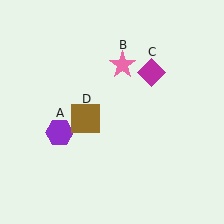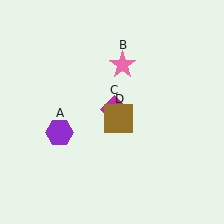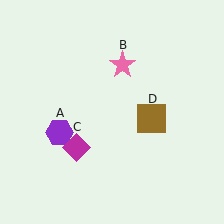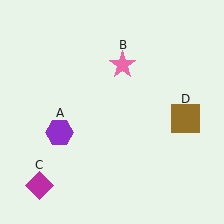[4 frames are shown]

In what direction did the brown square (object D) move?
The brown square (object D) moved right.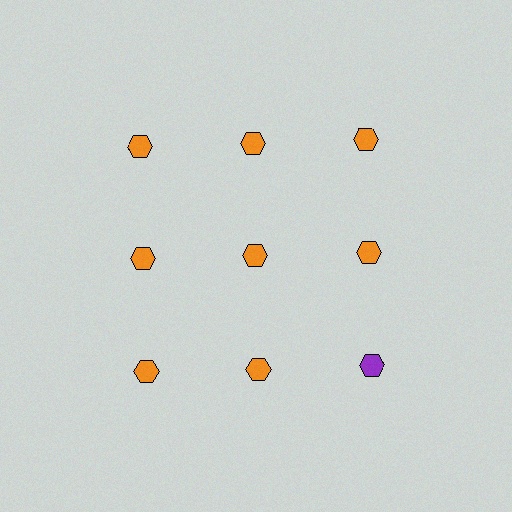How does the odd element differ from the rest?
It has a different color: purple instead of orange.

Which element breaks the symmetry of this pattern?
The purple hexagon in the third row, center column breaks the symmetry. All other shapes are orange hexagons.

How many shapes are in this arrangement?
There are 9 shapes arranged in a grid pattern.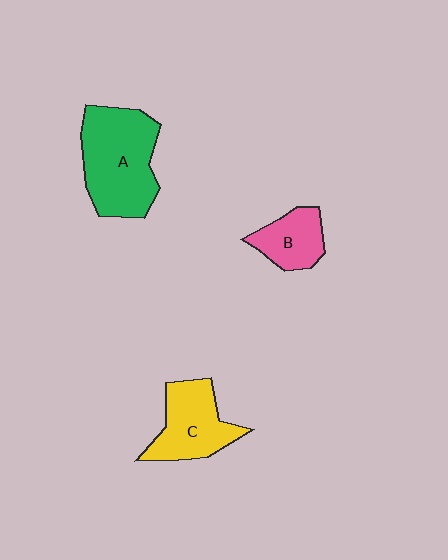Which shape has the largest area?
Shape A (green).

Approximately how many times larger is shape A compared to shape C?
Approximately 1.5 times.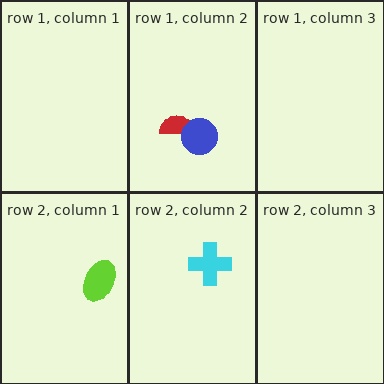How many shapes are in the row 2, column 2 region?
1.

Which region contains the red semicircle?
The row 1, column 2 region.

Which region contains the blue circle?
The row 1, column 2 region.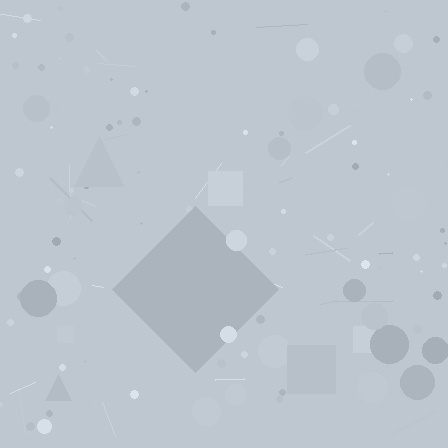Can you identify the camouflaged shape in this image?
The camouflaged shape is a diamond.